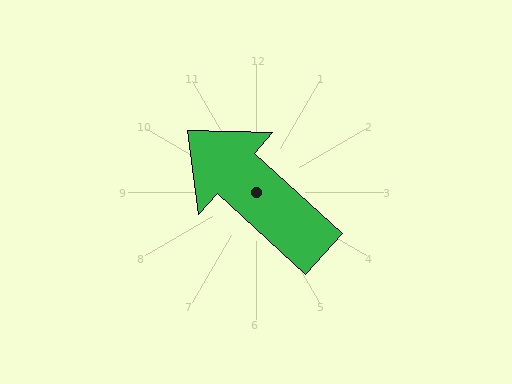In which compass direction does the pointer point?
Northwest.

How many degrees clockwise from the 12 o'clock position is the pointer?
Approximately 312 degrees.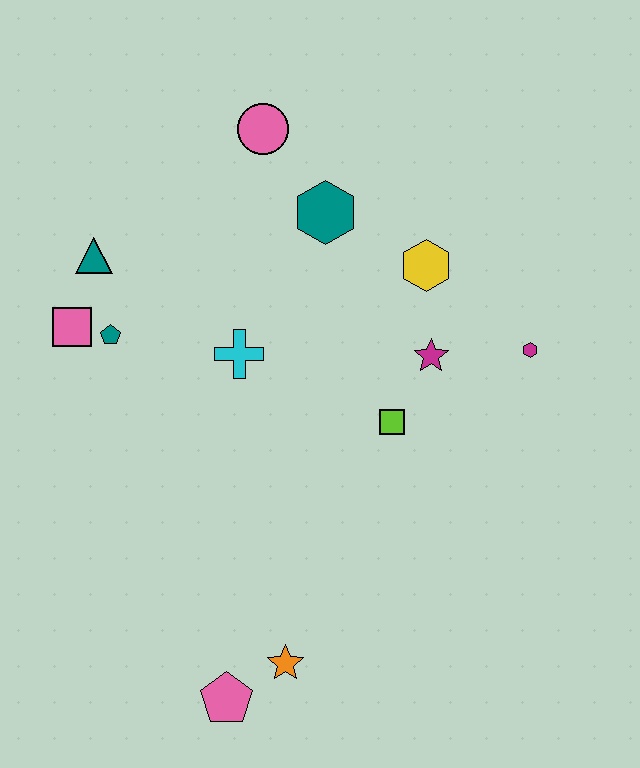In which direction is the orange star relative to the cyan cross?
The orange star is below the cyan cross.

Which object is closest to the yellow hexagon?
The magenta star is closest to the yellow hexagon.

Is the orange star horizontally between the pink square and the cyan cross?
No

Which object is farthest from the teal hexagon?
The pink pentagon is farthest from the teal hexagon.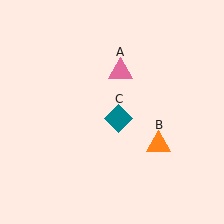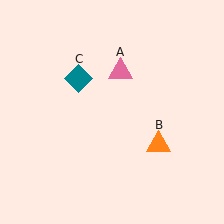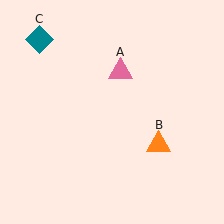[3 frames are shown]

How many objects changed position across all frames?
1 object changed position: teal diamond (object C).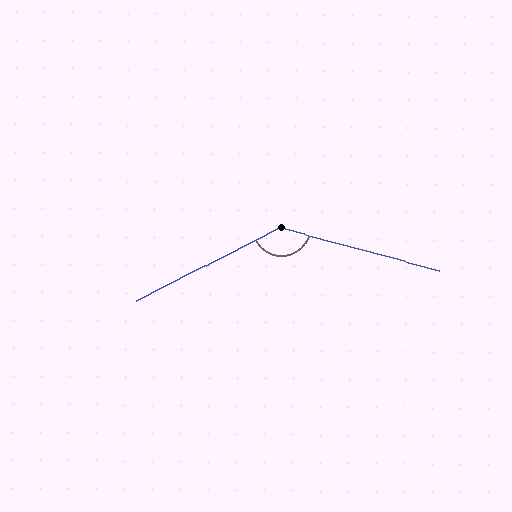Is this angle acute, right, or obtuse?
It is obtuse.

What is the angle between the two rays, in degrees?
Approximately 138 degrees.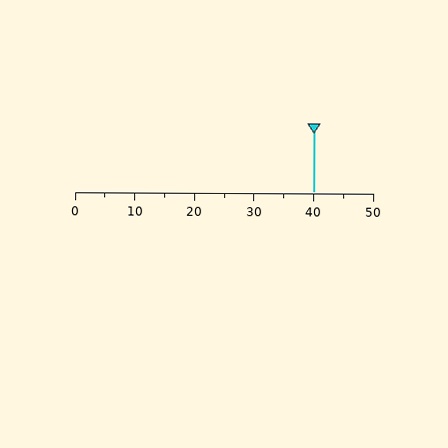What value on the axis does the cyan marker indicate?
The marker indicates approximately 40.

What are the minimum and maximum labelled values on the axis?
The axis runs from 0 to 50.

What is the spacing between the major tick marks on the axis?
The major ticks are spaced 10 apart.